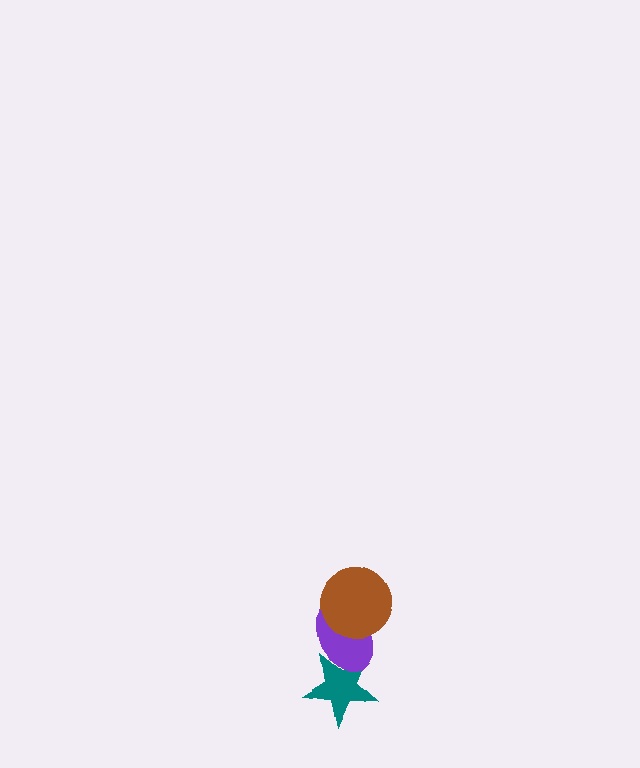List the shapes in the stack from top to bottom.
From top to bottom: the brown circle, the purple ellipse, the teal star.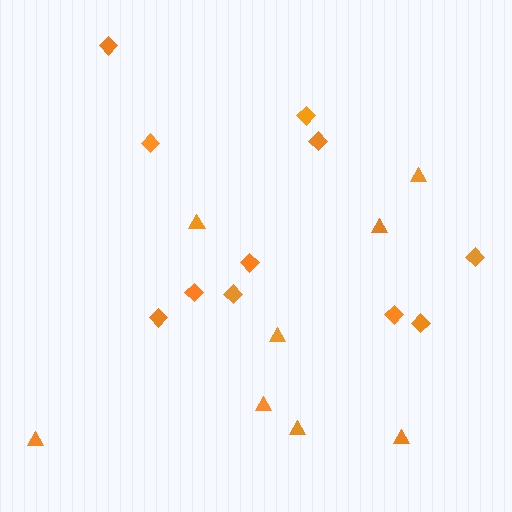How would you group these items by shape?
There are 2 groups: one group of diamonds (11) and one group of triangles (8).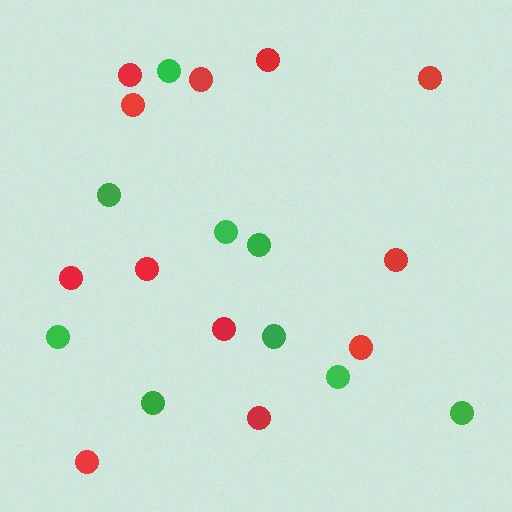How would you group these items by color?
There are 2 groups: one group of green circles (9) and one group of red circles (12).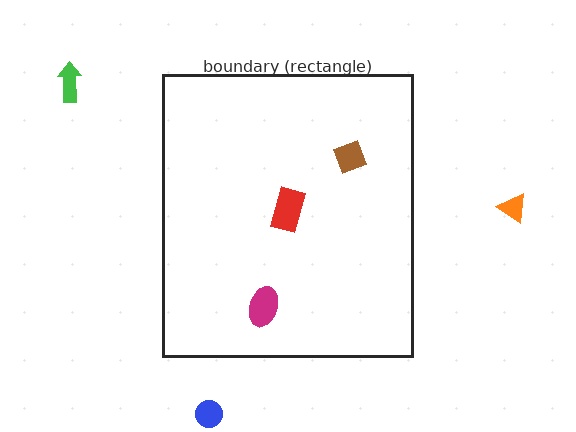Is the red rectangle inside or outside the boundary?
Inside.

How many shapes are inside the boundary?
3 inside, 3 outside.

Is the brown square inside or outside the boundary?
Inside.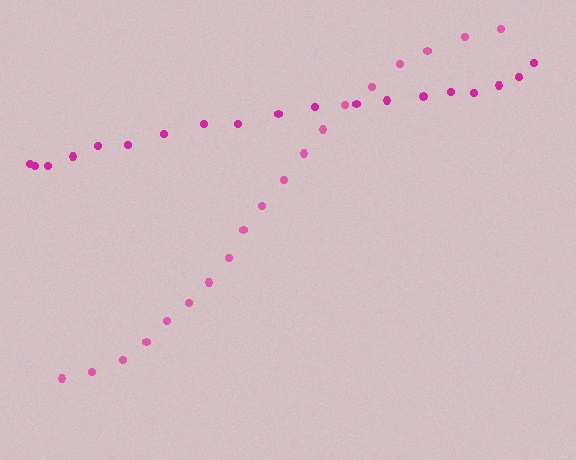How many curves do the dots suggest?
There are 2 distinct paths.